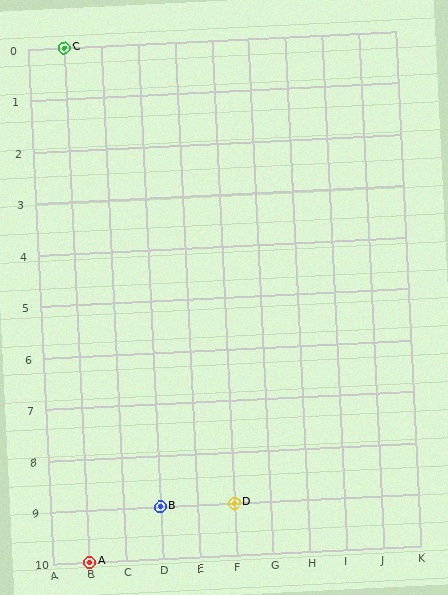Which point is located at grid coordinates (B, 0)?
Point C is at (B, 0).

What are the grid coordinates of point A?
Point A is at grid coordinates (B, 10).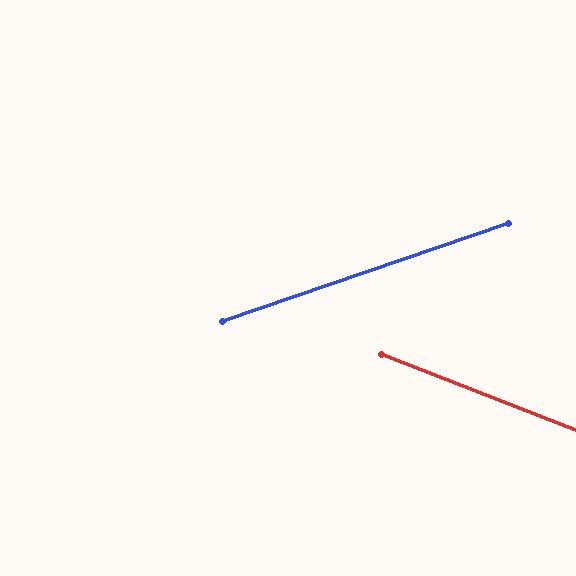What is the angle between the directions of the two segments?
Approximately 40 degrees.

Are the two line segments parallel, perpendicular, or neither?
Neither parallel nor perpendicular — they differ by about 40°.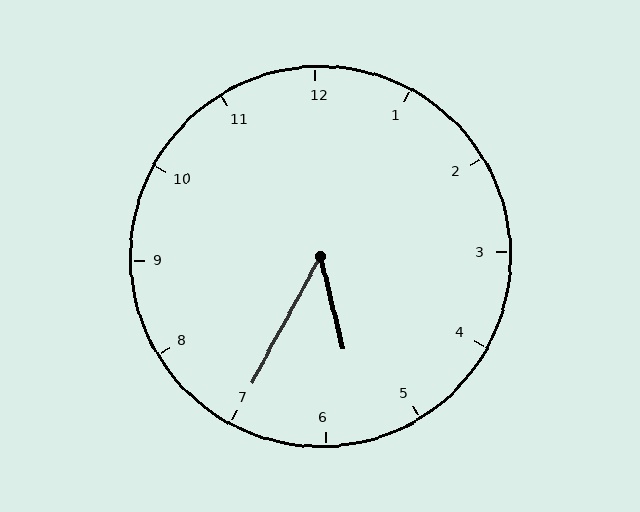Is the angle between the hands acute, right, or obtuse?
It is acute.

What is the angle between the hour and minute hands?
Approximately 42 degrees.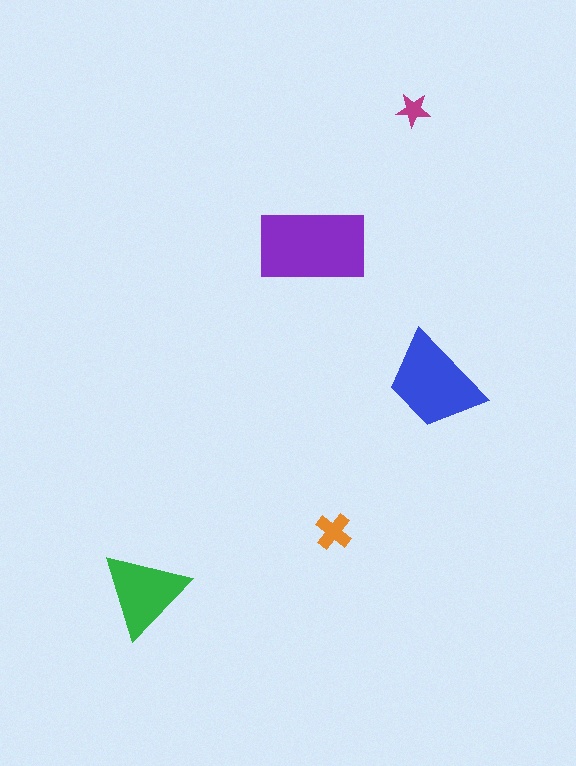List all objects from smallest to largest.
The magenta star, the orange cross, the green triangle, the blue trapezoid, the purple rectangle.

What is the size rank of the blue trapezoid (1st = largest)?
2nd.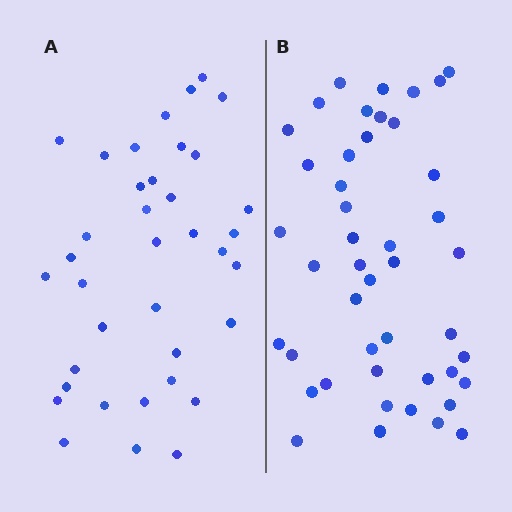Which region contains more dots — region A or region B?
Region B (the right region) has more dots.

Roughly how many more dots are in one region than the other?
Region B has roughly 8 or so more dots than region A.